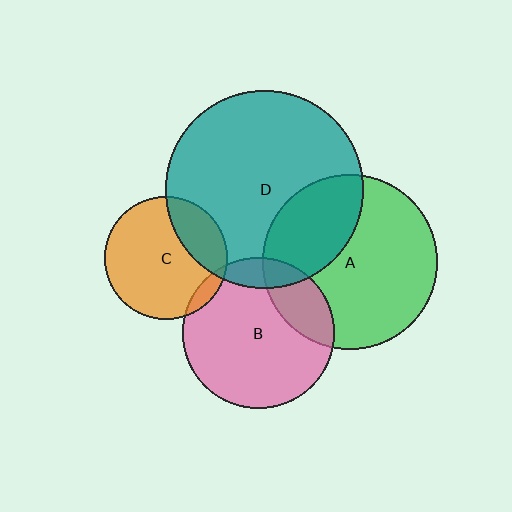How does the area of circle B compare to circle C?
Approximately 1.5 times.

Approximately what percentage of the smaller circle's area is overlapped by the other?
Approximately 25%.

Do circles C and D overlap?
Yes.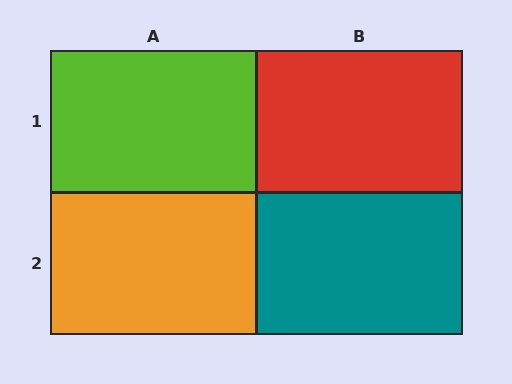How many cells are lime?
1 cell is lime.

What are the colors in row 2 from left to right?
Orange, teal.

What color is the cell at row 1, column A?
Lime.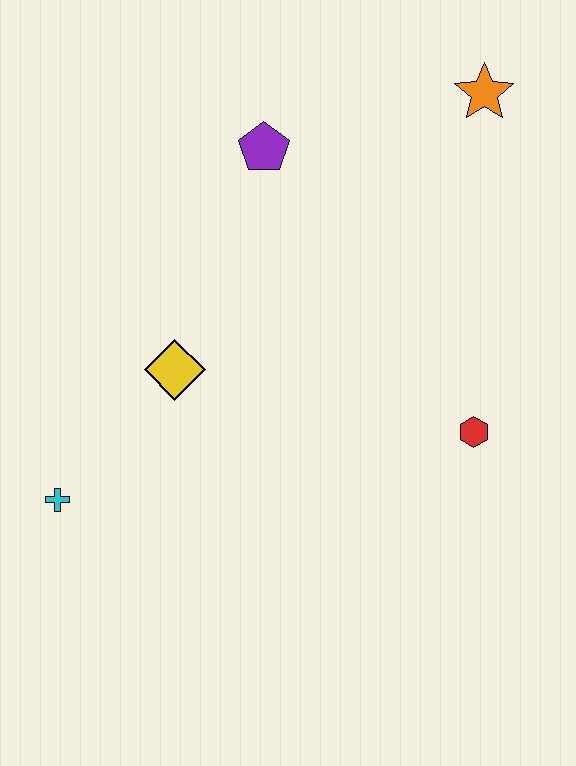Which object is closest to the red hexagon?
The yellow diamond is closest to the red hexagon.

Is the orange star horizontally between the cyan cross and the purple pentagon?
No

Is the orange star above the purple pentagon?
Yes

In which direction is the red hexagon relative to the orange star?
The red hexagon is below the orange star.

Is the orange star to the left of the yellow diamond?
No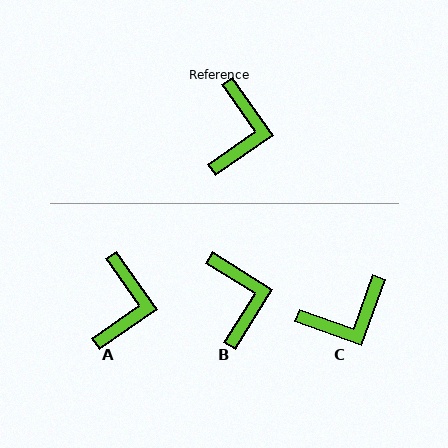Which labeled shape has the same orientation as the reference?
A.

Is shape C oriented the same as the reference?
No, it is off by about 55 degrees.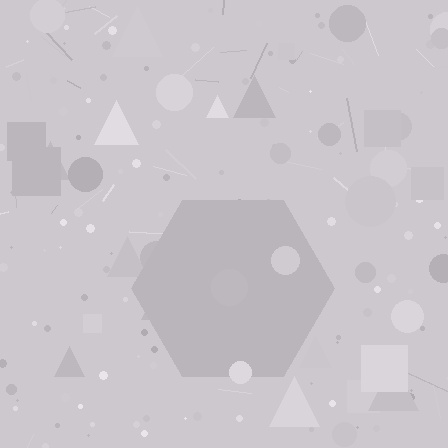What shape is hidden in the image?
A hexagon is hidden in the image.